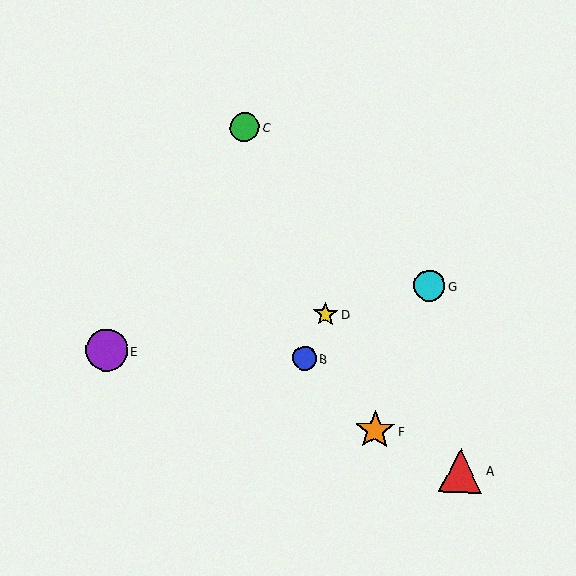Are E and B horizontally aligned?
Yes, both are at y≈350.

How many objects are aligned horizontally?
2 objects (B, E) are aligned horizontally.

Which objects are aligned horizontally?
Objects B, E are aligned horizontally.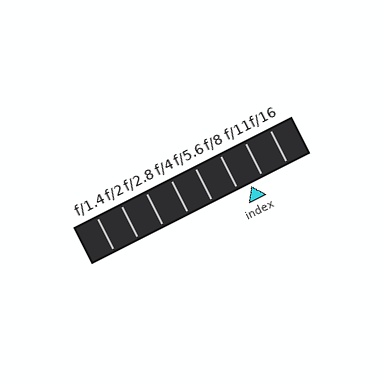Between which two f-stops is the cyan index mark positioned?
The index mark is between f/8 and f/11.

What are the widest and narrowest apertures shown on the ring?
The widest aperture shown is f/1.4 and the narrowest is f/16.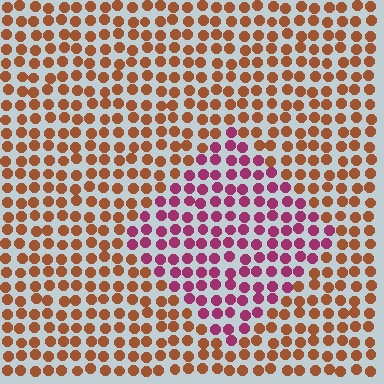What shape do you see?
I see a diamond.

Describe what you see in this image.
The image is filled with small brown elements in a uniform arrangement. A diamond-shaped region is visible where the elements are tinted to a slightly different hue, forming a subtle color boundary.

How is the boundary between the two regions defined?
The boundary is defined purely by a slight shift in hue (about 53 degrees). Spacing, size, and orientation are identical on both sides.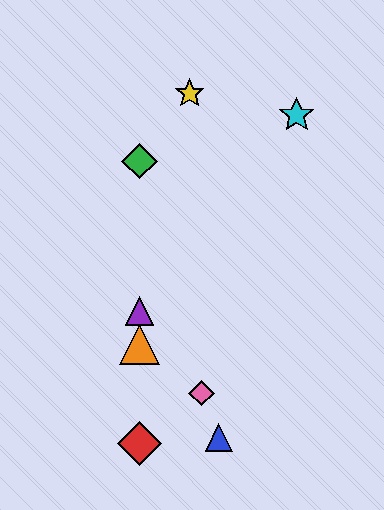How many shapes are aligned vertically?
4 shapes (the red diamond, the green diamond, the purple triangle, the orange triangle) are aligned vertically.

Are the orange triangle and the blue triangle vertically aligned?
No, the orange triangle is at x≈140 and the blue triangle is at x≈219.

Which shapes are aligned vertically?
The red diamond, the green diamond, the purple triangle, the orange triangle are aligned vertically.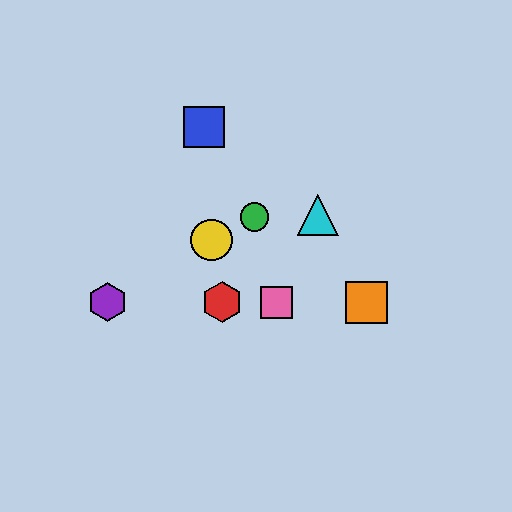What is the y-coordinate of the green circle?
The green circle is at y≈217.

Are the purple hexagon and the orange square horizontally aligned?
Yes, both are at y≈302.